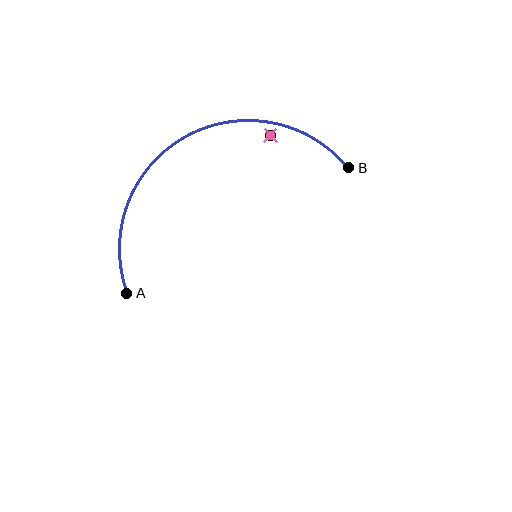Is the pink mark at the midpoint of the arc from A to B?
No — the pink mark does not lie on the arc at all. It sits slightly inside the curve.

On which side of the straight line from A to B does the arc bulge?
The arc bulges above the straight line connecting A and B.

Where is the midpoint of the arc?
The arc midpoint is the point on the curve farthest from the straight line joining A and B. It sits above that line.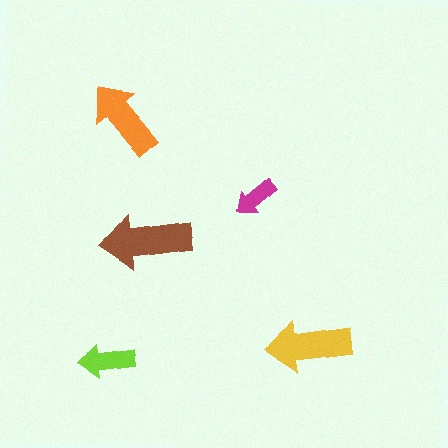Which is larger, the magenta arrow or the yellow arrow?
The yellow one.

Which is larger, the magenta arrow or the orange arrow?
The orange one.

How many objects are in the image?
There are 5 objects in the image.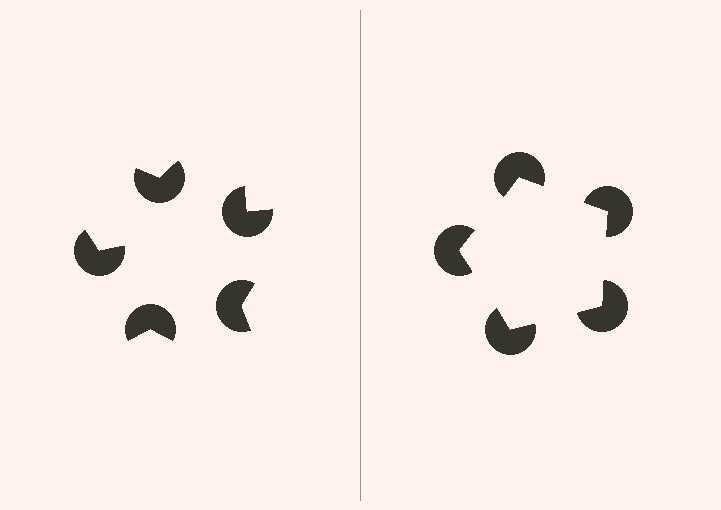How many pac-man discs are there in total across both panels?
10 — 5 on each side.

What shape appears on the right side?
An illusory pentagon.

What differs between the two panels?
The pac-man discs are positioned identically on both sides; only the wedge orientations differ. On the right they align to a pentagon; on the left they are misaligned.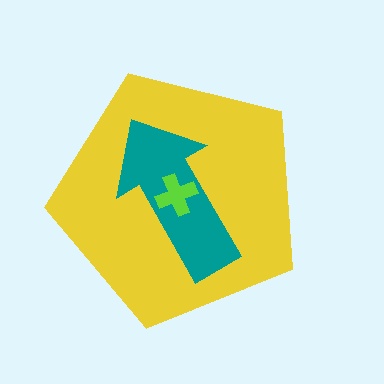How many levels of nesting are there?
3.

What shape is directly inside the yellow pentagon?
The teal arrow.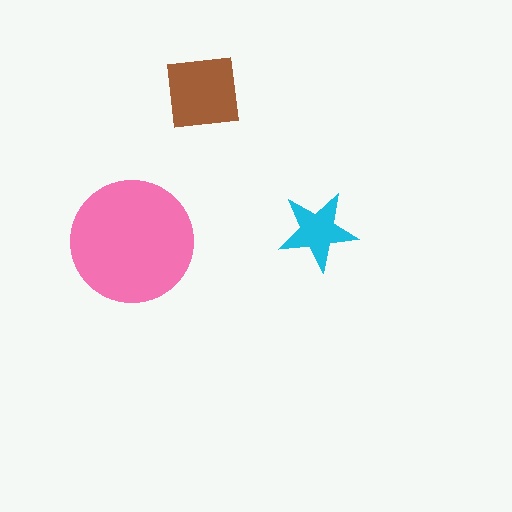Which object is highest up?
The brown square is topmost.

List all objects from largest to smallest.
The pink circle, the brown square, the cyan star.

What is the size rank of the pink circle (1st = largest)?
1st.